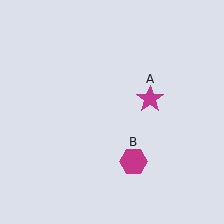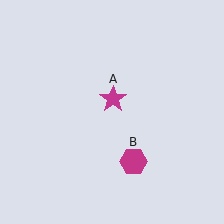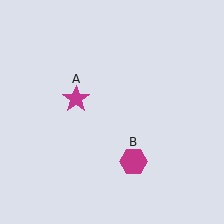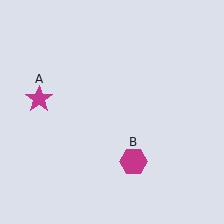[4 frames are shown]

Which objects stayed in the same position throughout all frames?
Magenta hexagon (object B) remained stationary.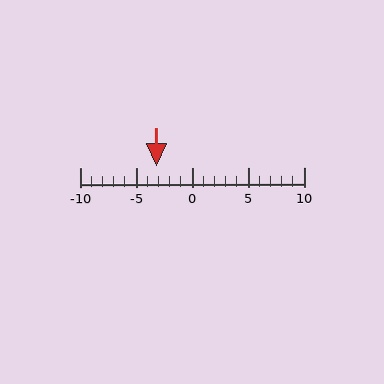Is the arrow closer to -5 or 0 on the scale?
The arrow is closer to -5.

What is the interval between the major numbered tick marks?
The major tick marks are spaced 5 units apart.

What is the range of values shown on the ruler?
The ruler shows values from -10 to 10.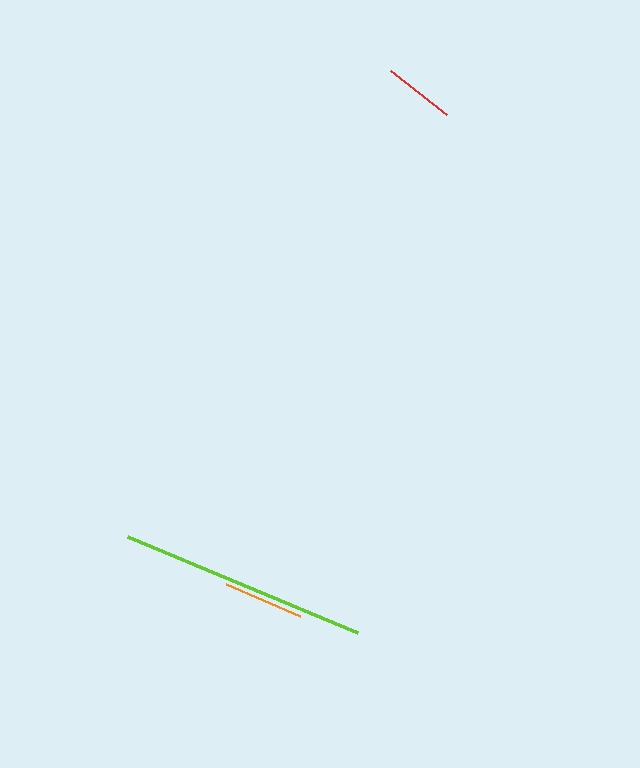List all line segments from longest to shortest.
From longest to shortest: lime, orange, red.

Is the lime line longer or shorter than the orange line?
The lime line is longer than the orange line.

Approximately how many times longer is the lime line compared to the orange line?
The lime line is approximately 3.1 times the length of the orange line.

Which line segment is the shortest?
The red line is the shortest at approximately 71 pixels.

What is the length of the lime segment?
The lime segment is approximately 249 pixels long.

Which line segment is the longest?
The lime line is the longest at approximately 249 pixels.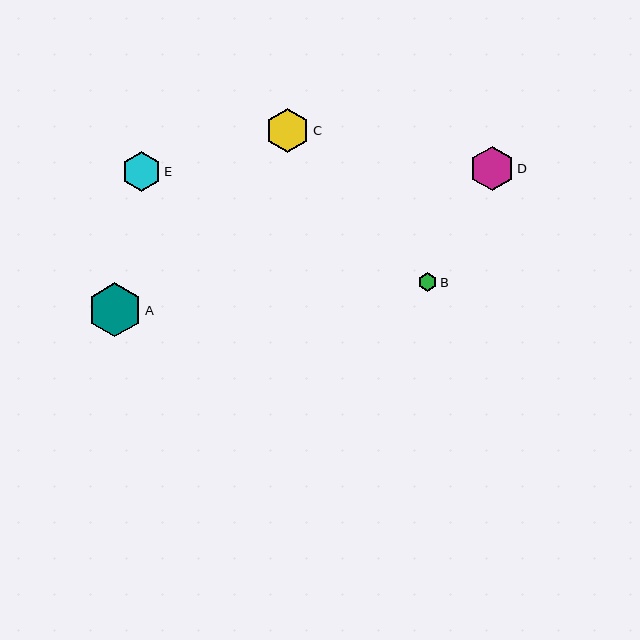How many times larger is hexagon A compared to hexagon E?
Hexagon A is approximately 1.4 times the size of hexagon E.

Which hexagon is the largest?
Hexagon A is the largest with a size of approximately 54 pixels.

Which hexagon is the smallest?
Hexagon B is the smallest with a size of approximately 18 pixels.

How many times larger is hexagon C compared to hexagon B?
Hexagon C is approximately 2.4 times the size of hexagon B.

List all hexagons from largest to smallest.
From largest to smallest: A, D, C, E, B.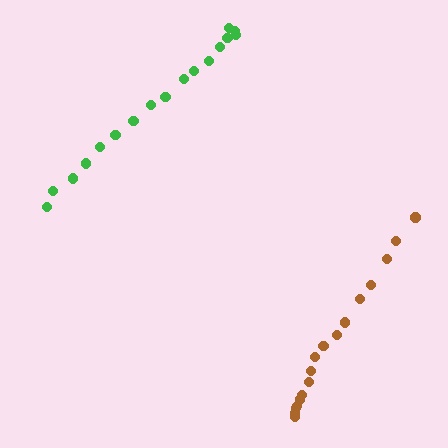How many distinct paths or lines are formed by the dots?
There are 2 distinct paths.